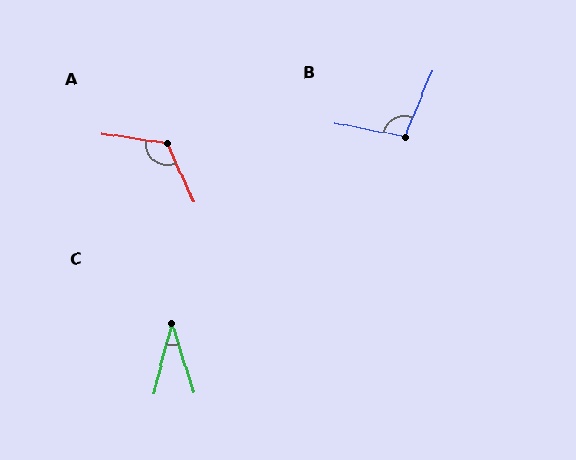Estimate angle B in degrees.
Approximately 101 degrees.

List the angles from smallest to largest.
C (32°), B (101°), A (124°).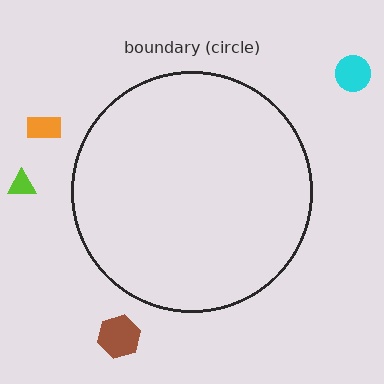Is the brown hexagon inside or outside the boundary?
Outside.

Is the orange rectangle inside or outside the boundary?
Outside.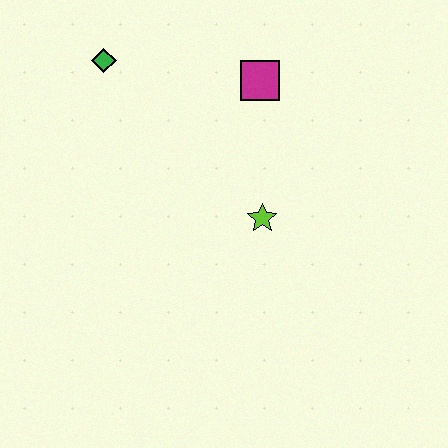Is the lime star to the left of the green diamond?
No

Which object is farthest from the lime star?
The green diamond is farthest from the lime star.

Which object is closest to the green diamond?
The magenta square is closest to the green diamond.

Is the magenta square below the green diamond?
Yes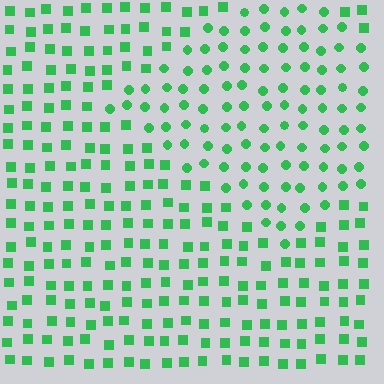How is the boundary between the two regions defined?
The boundary is defined by a change in element shape: circles inside vs. squares outside. All elements share the same color and spacing.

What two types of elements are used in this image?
The image uses circles inside the diamond region and squares outside it.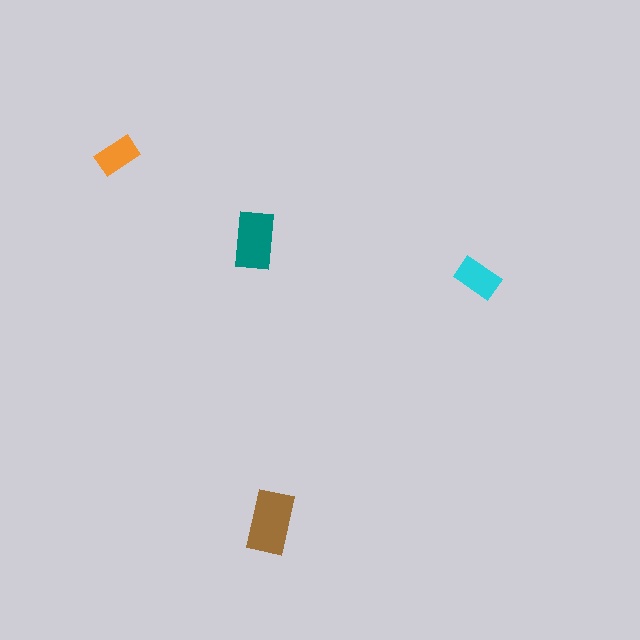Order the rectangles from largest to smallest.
the brown one, the teal one, the cyan one, the orange one.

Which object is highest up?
The orange rectangle is topmost.